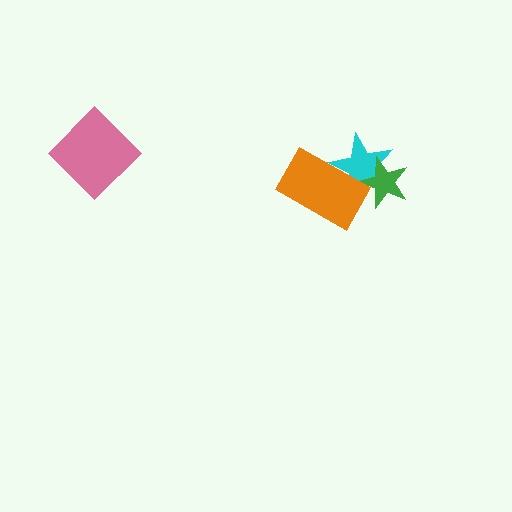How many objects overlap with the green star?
1 object overlaps with the green star.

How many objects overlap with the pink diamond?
0 objects overlap with the pink diamond.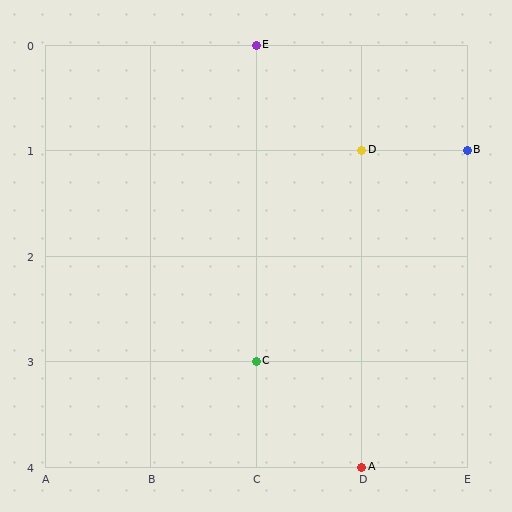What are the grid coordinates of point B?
Point B is at grid coordinates (E, 1).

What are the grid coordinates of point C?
Point C is at grid coordinates (C, 3).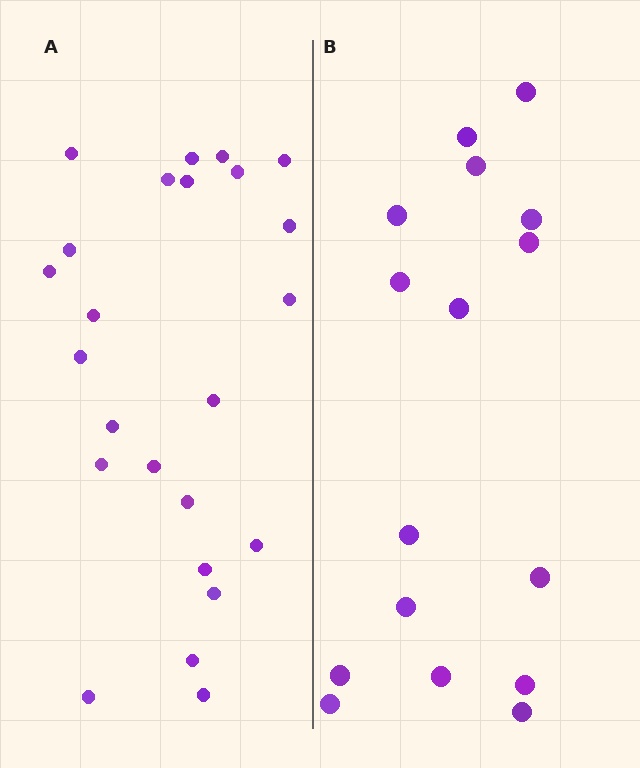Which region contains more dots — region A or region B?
Region A (the left region) has more dots.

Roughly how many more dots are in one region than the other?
Region A has roughly 8 or so more dots than region B.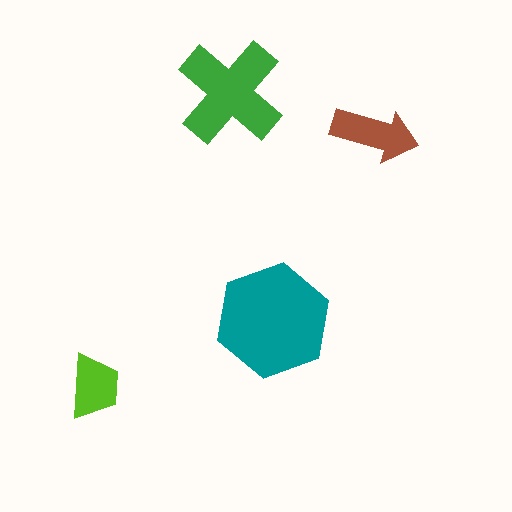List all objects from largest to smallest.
The teal hexagon, the green cross, the brown arrow, the lime trapezoid.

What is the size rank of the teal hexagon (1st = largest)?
1st.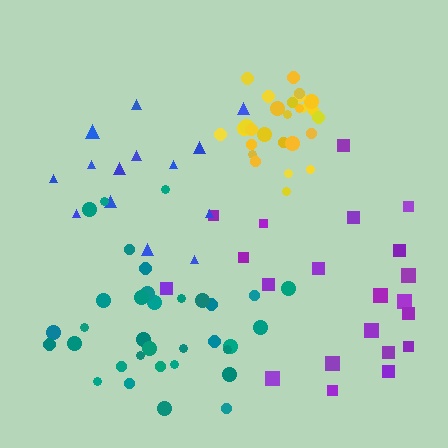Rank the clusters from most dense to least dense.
yellow, teal, blue, purple.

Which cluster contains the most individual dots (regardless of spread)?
Teal (34).